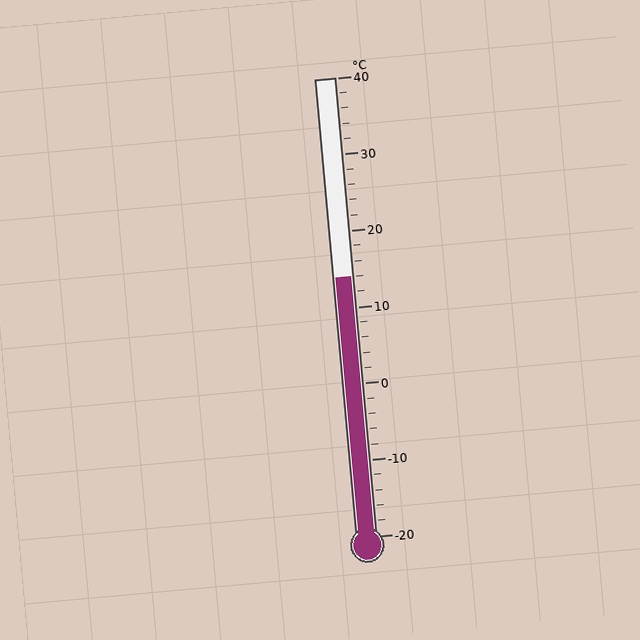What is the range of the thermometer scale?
The thermometer scale ranges from -20°C to 40°C.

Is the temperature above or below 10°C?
The temperature is above 10°C.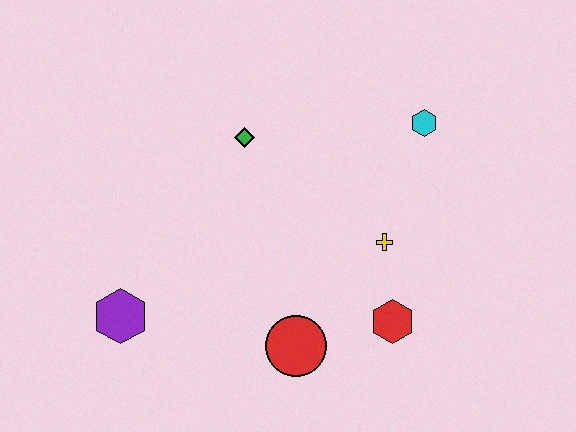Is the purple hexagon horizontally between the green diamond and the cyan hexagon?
No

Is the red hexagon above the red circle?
Yes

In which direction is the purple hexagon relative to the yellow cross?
The purple hexagon is to the left of the yellow cross.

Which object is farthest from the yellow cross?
The purple hexagon is farthest from the yellow cross.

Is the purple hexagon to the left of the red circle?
Yes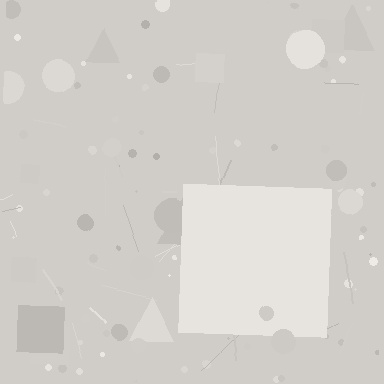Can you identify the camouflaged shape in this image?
The camouflaged shape is a square.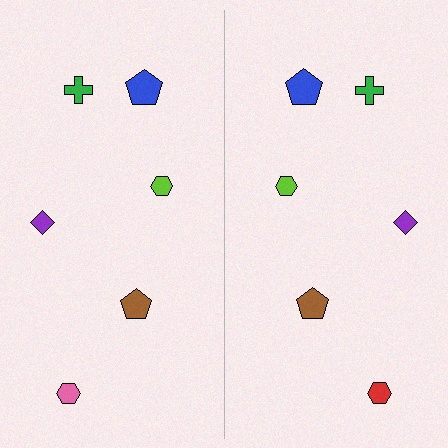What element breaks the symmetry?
The red hexagon on the right side breaks the symmetry — its mirror counterpart is pink.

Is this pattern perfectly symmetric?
No, the pattern is not perfectly symmetric. The red hexagon on the right side breaks the symmetry — its mirror counterpart is pink.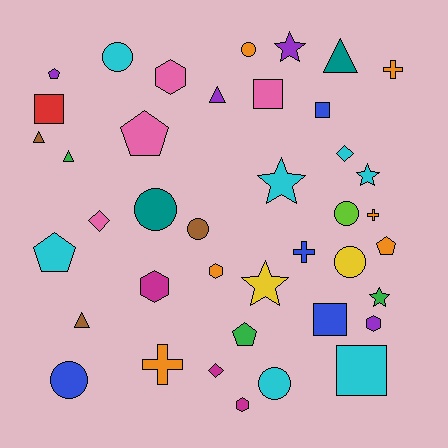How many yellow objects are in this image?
There are 2 yellow objects.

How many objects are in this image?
There are 40 objects.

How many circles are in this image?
There are 8 circles.